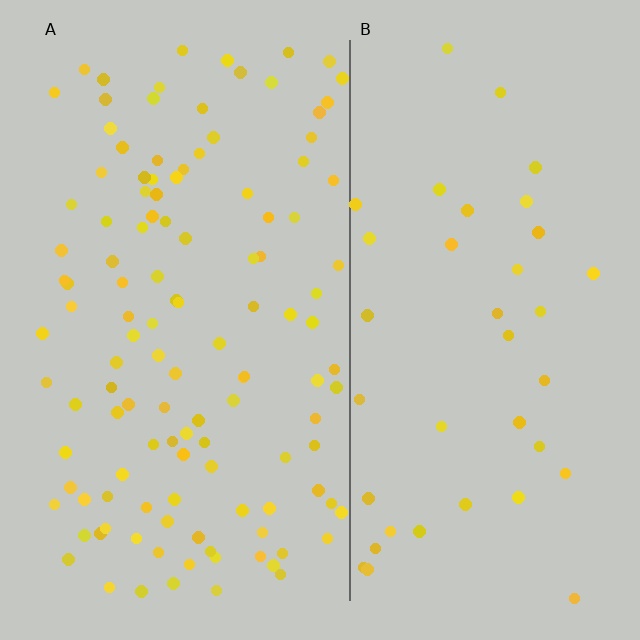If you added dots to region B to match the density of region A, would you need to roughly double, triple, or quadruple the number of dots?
Approximately triple.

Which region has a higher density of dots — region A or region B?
A (the left).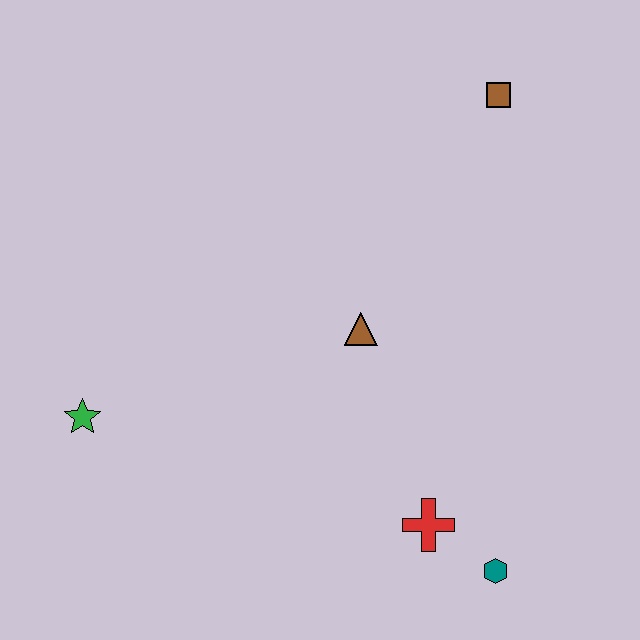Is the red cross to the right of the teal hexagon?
No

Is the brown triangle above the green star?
Yes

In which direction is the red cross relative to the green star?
The red cross is to the right of the green star.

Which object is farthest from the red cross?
The brown square is farthest from the red cross.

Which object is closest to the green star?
The brown triangle is closest to the green star.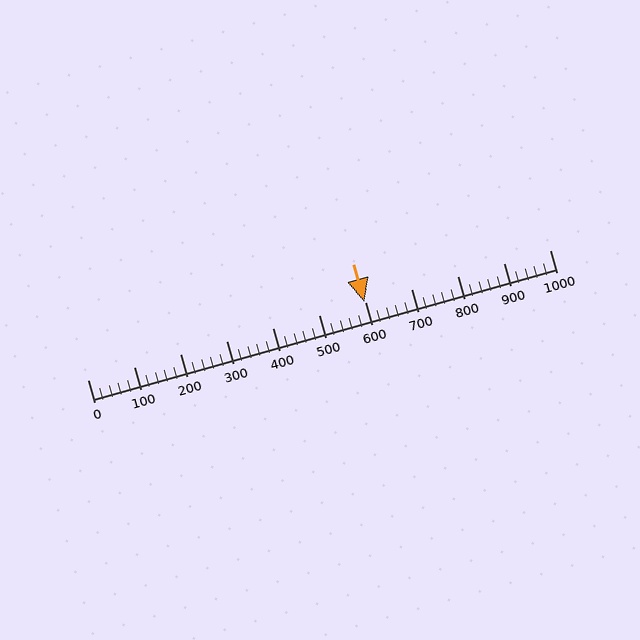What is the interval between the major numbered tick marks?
The major tick marks are spaced 100 units apart.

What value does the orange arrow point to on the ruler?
The orange arrow points to approximately 599.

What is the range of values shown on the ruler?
The ruler shows values from 0 to 1000.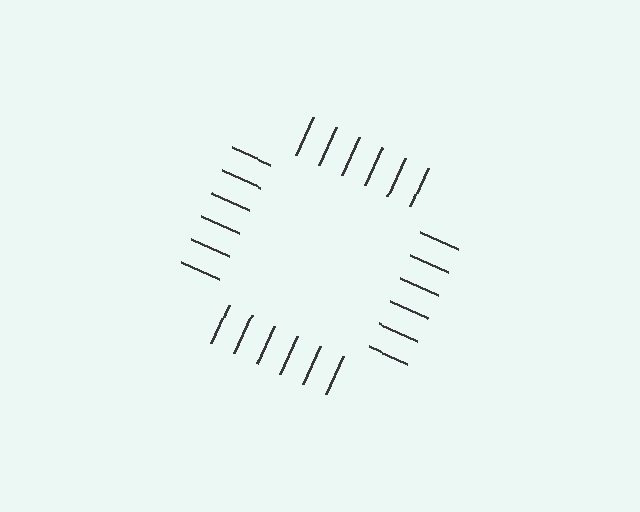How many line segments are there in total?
24 — 6 along each of the 4 edges.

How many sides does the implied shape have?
4 sides — the line-ends trace a square.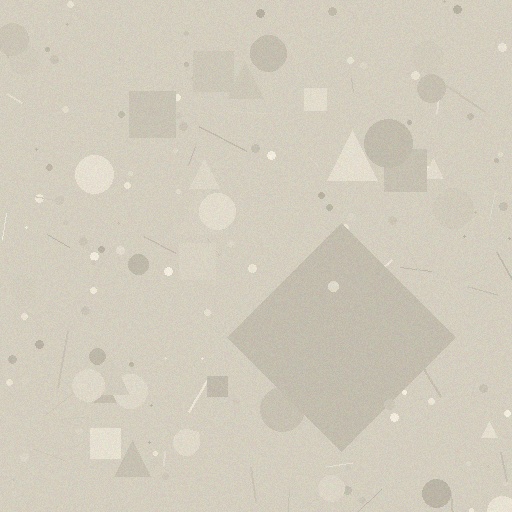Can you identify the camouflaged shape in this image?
The camouflaged shape is a diamond.